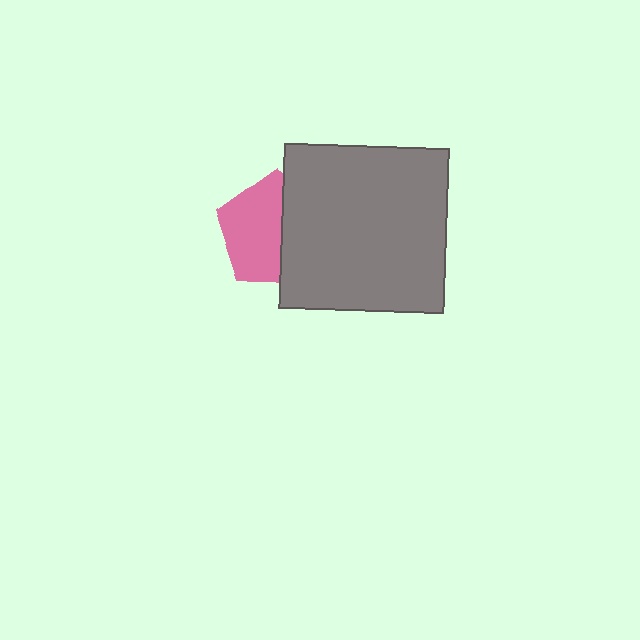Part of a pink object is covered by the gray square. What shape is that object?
It is a pentagon.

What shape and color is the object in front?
The object in front is a gray square.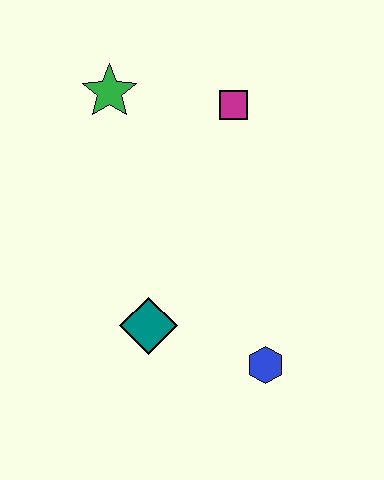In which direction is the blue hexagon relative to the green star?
The blue hexagon is below the green star.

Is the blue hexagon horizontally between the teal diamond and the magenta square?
No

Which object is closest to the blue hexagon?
The teal diamond is closest to the blue hexagon.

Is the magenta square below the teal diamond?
No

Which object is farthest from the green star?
The blue hexagon is farthest from the green star.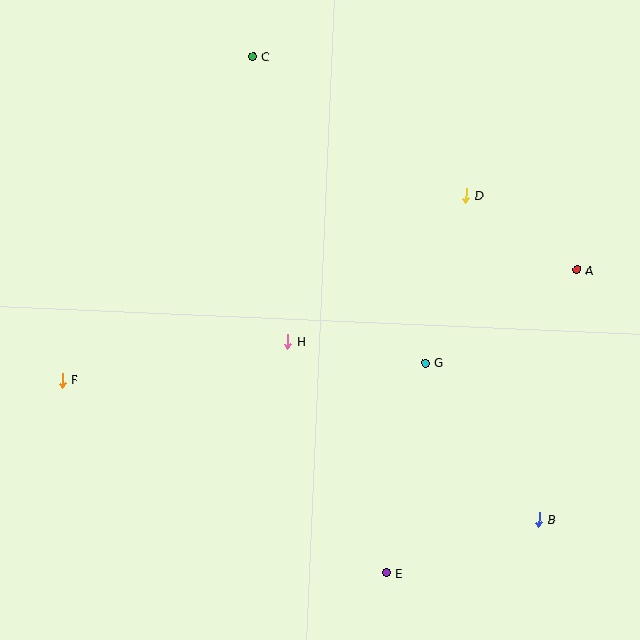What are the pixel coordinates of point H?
Point H is at (288, 341).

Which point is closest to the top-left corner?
Point C is closest to the top-left corner.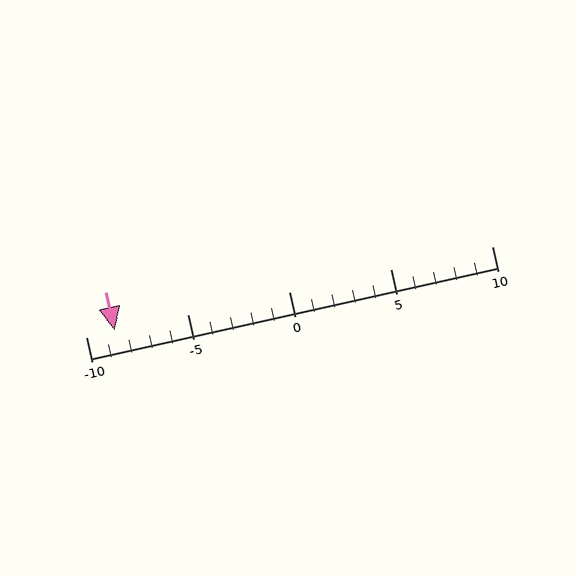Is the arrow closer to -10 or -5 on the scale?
The arrow is closer to -10.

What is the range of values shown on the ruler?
The ruler shows values from -10 to 10.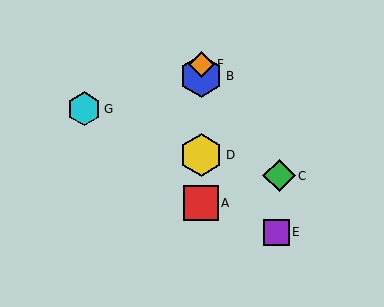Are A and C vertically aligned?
No, A is at x≈201 and C is at x≈279.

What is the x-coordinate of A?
Object A is at x≈201.